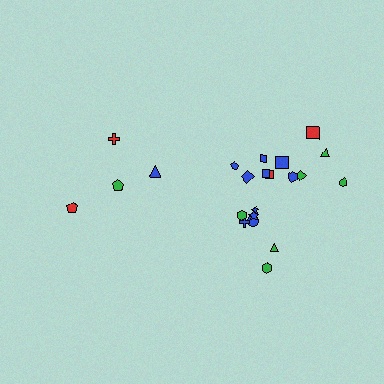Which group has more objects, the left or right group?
The right group.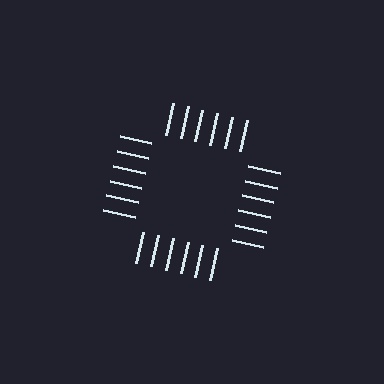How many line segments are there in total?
24 — 6 along each of the 4 edges.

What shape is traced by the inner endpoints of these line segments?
An illusory square — the line segments terminate on its edges but no continuous stroke is drawn.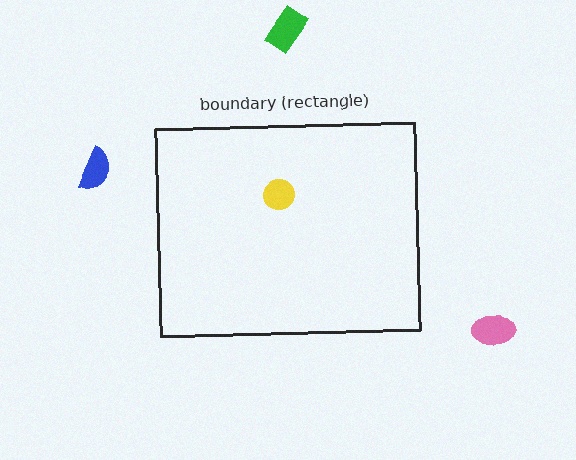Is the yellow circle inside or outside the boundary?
Inside.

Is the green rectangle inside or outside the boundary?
Outside.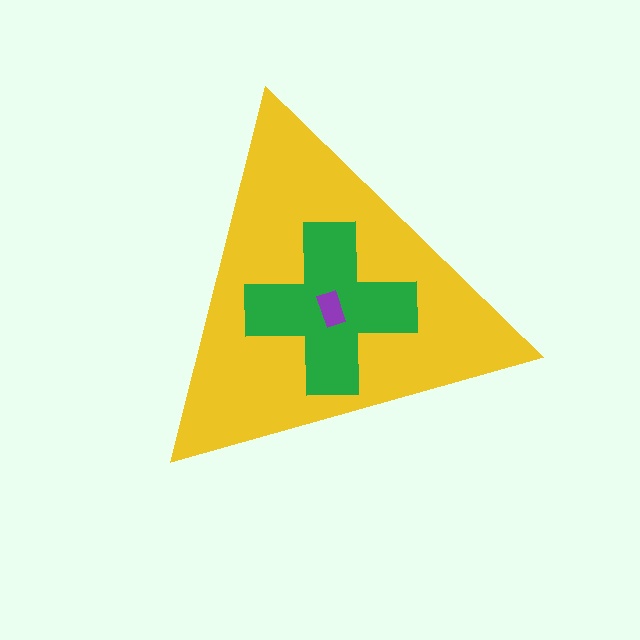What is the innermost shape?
The purple rectangle.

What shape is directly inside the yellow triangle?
The green cross.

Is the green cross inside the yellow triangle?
Yes.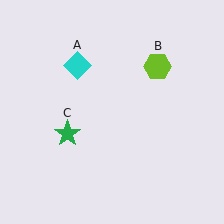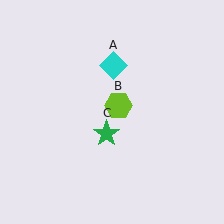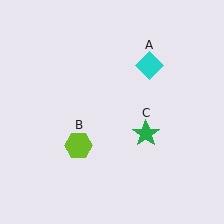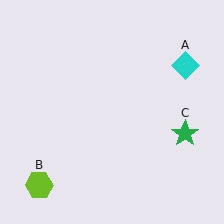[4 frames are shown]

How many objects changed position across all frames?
3 objects changed position: cyan diamond (object A), lime hexagon (object B), green star (object C).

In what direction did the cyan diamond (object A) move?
The cyan diamond (object A) moved right.